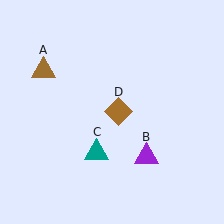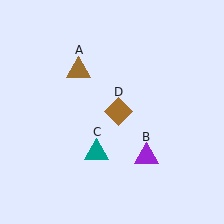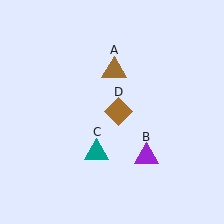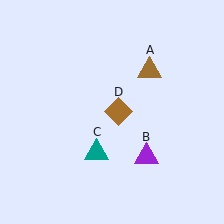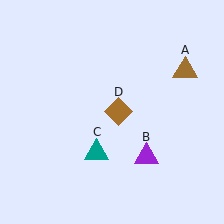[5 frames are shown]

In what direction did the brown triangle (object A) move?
The brown triangle (object A) moved right.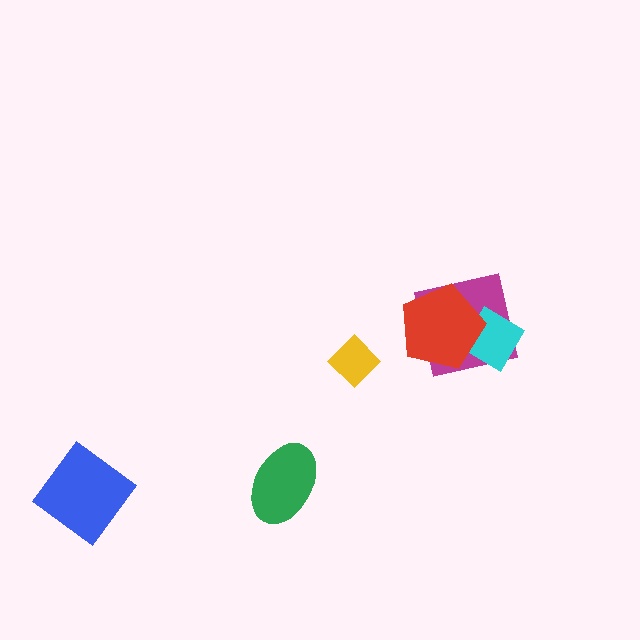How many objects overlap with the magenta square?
2 objects overlap with the magenta square.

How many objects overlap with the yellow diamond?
0 objects overlap with the yellow diamond.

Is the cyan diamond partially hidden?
Yes, it is partially covered by another shape.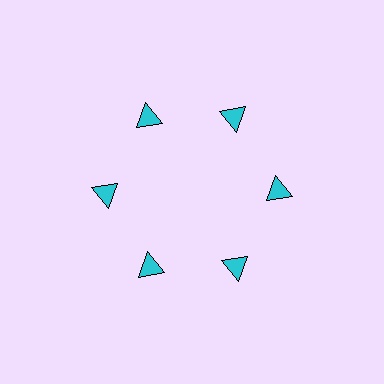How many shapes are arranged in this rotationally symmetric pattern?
There are 6 shapes, arranged in 6 groups of 1.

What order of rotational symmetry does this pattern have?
This pattern has 6-fold rotational symmetry.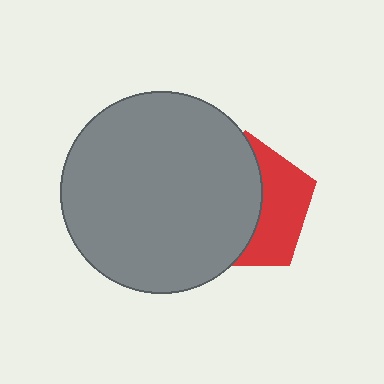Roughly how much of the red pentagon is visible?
A small part of it is visible (roughly 40%).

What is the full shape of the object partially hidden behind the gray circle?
The partially hidden object is a red pentagon.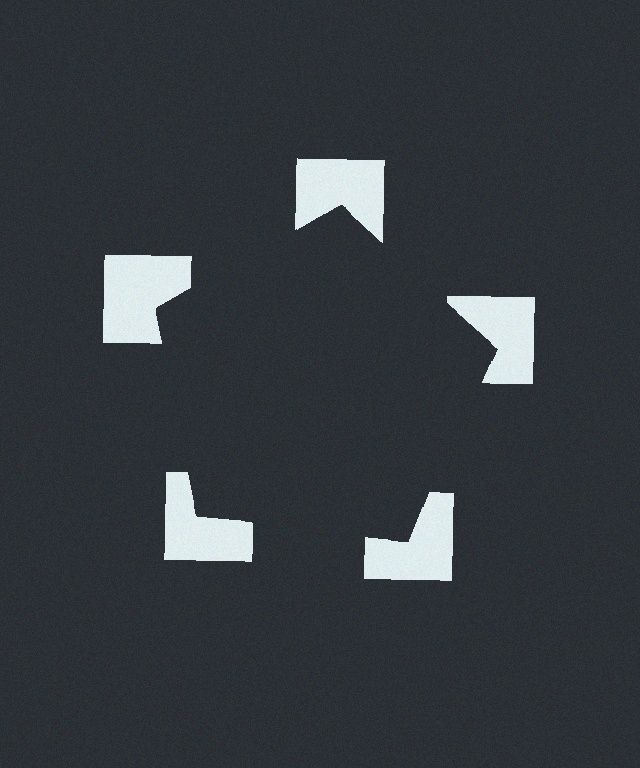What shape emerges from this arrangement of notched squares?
An illusory pentagon — its edges are inferred from the aligned wedge cuts in the notched squares, not physically drawn.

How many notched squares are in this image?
There are 5 — one at each vertex of the illusory pentagon.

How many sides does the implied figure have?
5 sides.